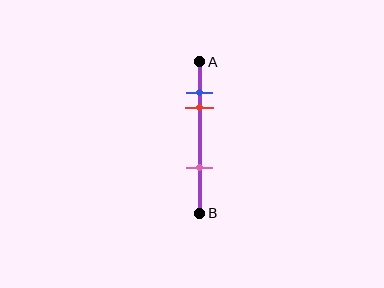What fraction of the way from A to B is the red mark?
The red mark is approximately 30% (0.3) of the way from A to B.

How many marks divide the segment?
There are 3 marks dividing the segment.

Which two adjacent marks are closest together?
The blue and red marks are the closest adjacent pair.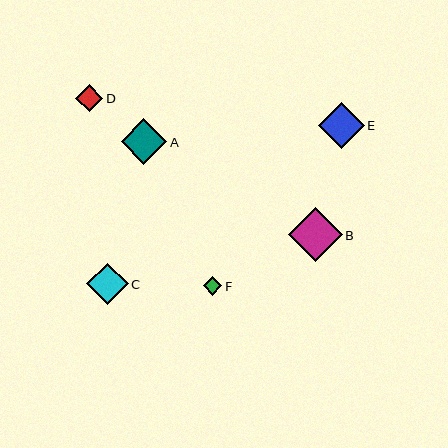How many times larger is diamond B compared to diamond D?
Diamond B is approximately 2.0 times the size of diamond D.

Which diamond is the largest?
Diamond B is the largest with a size of approximately 54 pixels.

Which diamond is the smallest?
Diamond F is the smallest with a size of approximately 18 pixels.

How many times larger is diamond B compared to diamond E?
Diamond B is approximately 1.2 times the size of diamond E.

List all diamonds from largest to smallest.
From largest to smallest: B, A, E, C, D, F.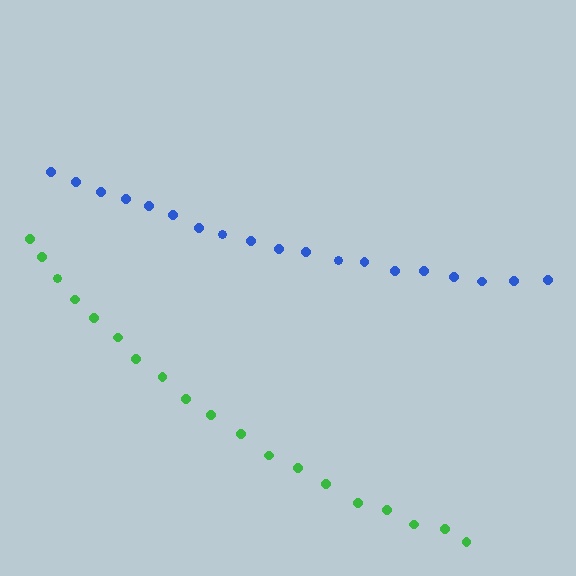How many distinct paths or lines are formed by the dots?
There are 2 distinct paths.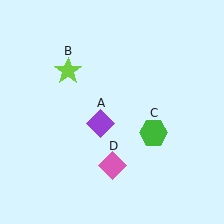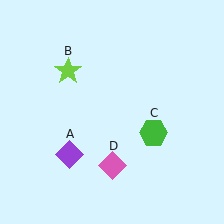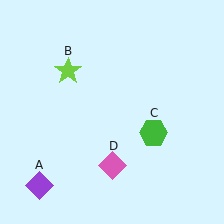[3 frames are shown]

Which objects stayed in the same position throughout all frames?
Lime star (object B) and green hexagon (object C) and pink diamond (object D) remained stationary.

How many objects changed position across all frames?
1 object changed position: purple diamond (object A).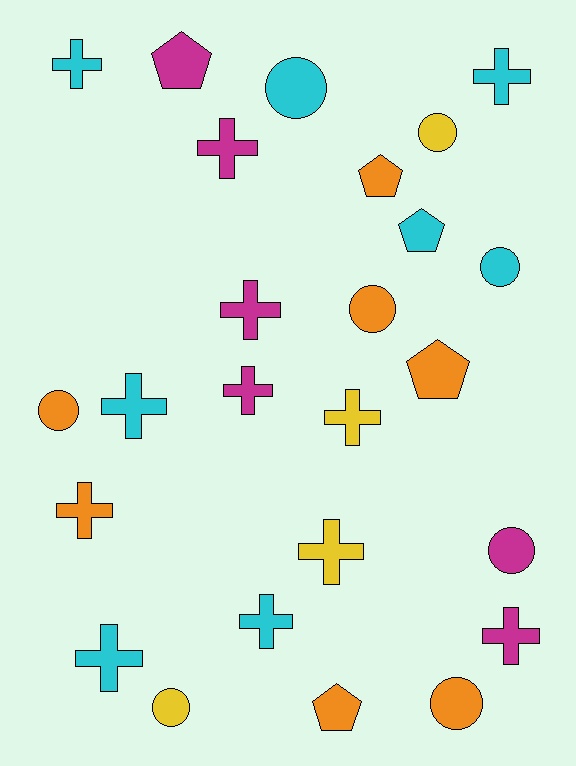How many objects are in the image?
There are 25 objects.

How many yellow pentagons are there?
There are no yellow pentagons.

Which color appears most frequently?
Cyan, with 8 objects.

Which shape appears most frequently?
Cross, with 12 objects.